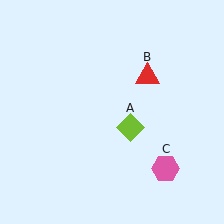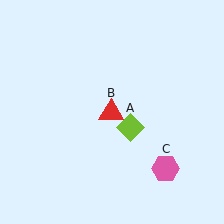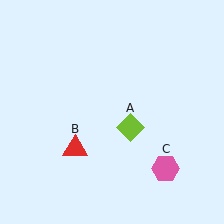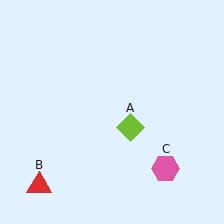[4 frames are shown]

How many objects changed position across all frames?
1 object changed position: red triangle (object B).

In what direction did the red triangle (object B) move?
The red triangle (object B) moved down and to the left.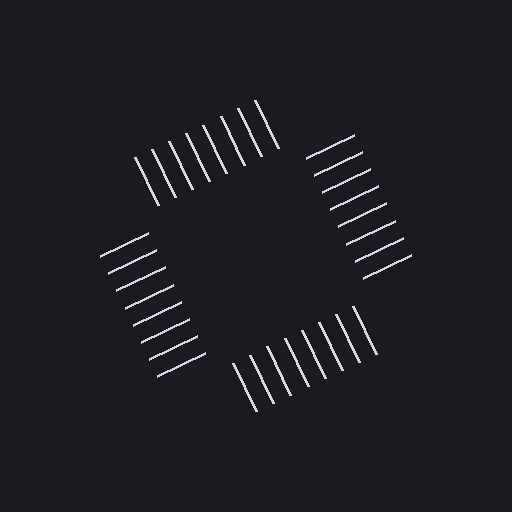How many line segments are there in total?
32 — 8 along each of the 4 edges.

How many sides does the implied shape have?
4 sides — the line-ends trace a square.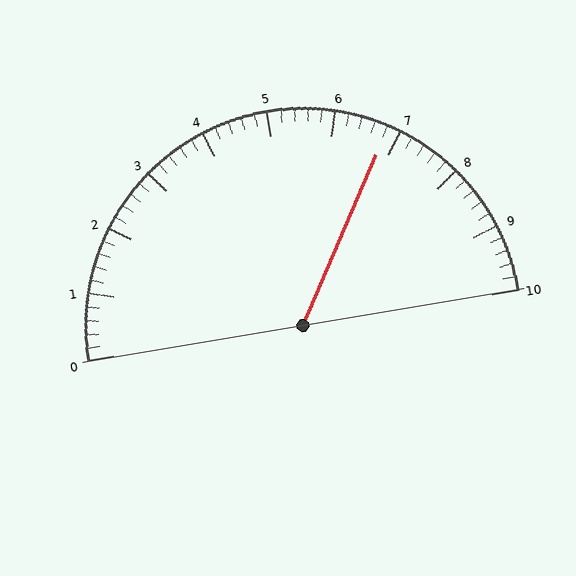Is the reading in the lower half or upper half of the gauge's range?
The reading is in the upper half of the range (0 to 10).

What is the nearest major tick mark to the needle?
The nearest major tick mark is 7.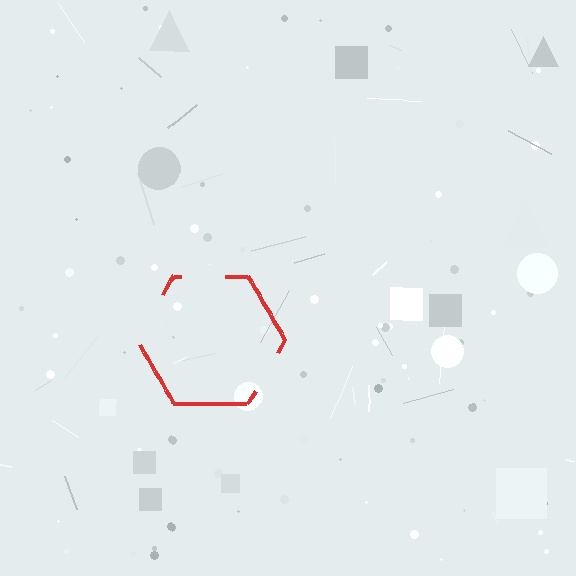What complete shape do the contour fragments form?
The contour fragments form a hexagon.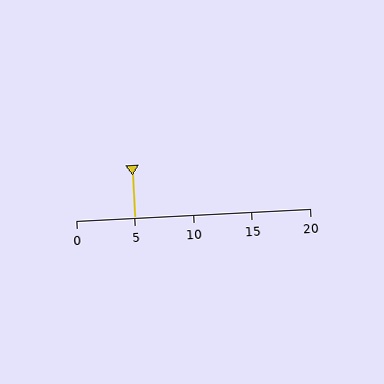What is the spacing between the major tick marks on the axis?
The major ticks are spaced 5 apart.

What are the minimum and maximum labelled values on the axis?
The axis runs from 0 to 20.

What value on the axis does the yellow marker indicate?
The marker indicates approximately 5.